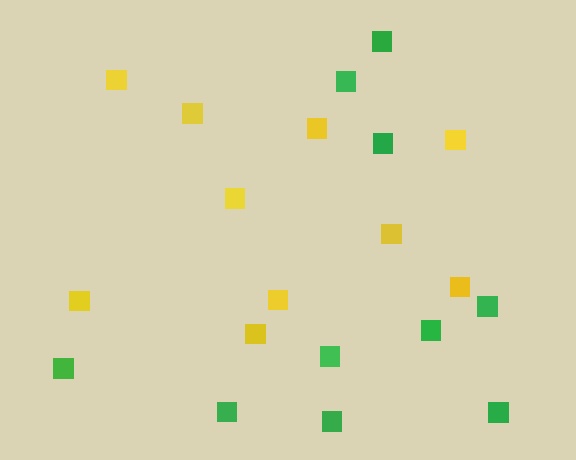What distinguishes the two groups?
There are 2 groups: one group of yellow squares (10) and one group of green squares (10).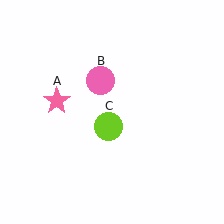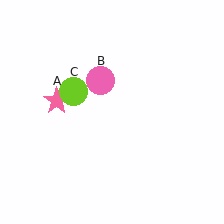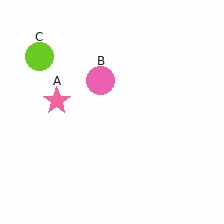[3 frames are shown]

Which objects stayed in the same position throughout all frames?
Pink star (object A) and pink circle (object B) remained stationary.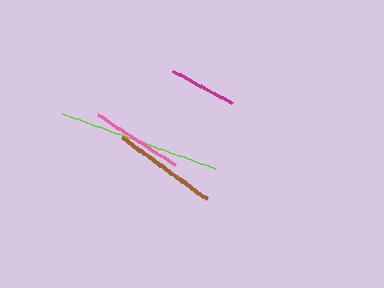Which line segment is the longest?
The lime line is the longest at approximately 163 pixels.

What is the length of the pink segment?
The pink segment is approximately 93 pixels long.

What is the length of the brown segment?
The brown segment is approximately 106 pixels long.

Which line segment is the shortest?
The magenta line is the shortest at approximately 68 pixels.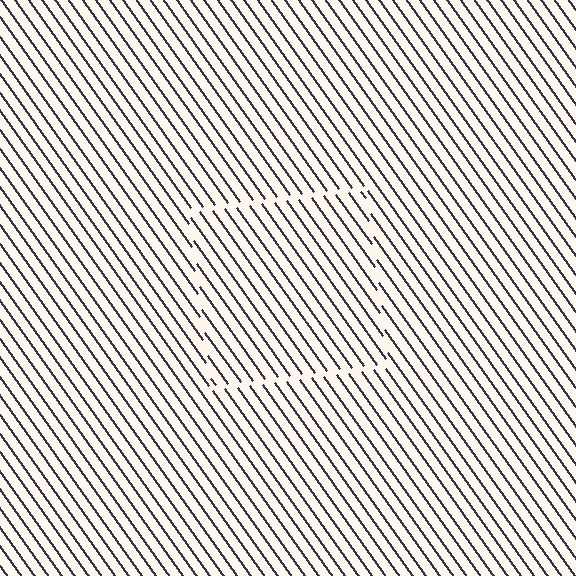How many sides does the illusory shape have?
4 sides — the line-ends trace a square.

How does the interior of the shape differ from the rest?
The interior of the shape contains the same grating, shifted by half a period — the contour is defined by the phase discontinuity where line-ends from the inner and outer gratings abut.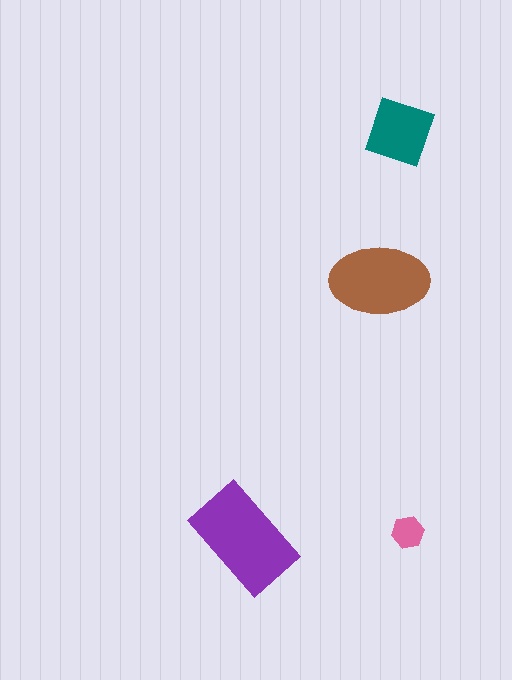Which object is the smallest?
The pink hexagon.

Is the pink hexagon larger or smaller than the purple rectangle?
Smaller.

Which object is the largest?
The purple rectangle.